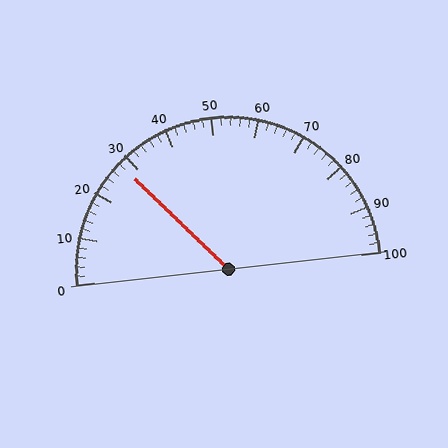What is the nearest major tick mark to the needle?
The nearest major tick mark is 30.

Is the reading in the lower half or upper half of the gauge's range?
The reading is in the lower half of the range (0 to 100).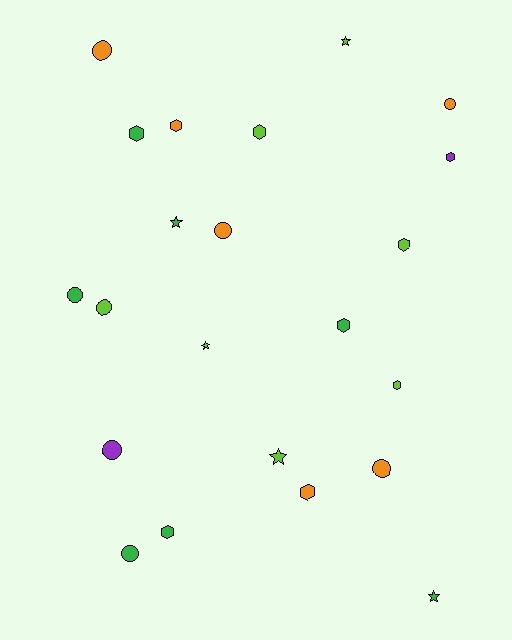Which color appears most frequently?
Green, with 7 objects.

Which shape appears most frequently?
Hexagon, with 9 objects.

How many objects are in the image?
There are 22 objects.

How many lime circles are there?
There is 1 lime circle.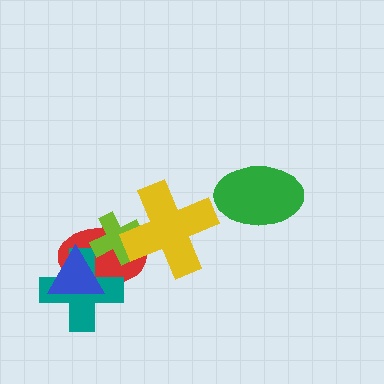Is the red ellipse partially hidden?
Yes, it is partially covered by another shape.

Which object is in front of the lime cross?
The yellow cross is in front of the lime cross.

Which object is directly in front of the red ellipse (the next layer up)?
The teal cross is directly in front of the red ellipse.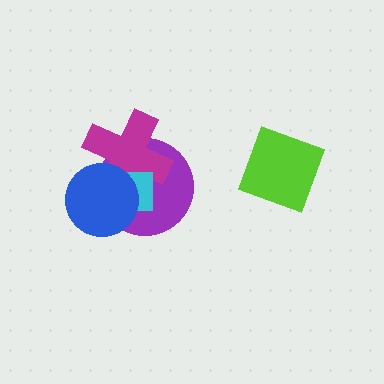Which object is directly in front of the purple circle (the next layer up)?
The magenta cross is directly in front of the purple circle.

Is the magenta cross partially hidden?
Yes, it is partially covered by another shape.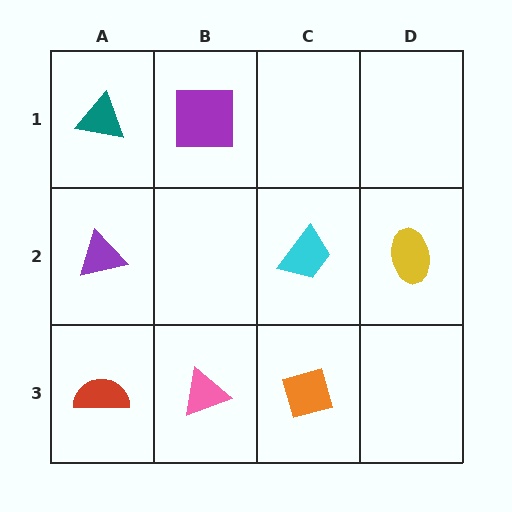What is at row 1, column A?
A teal triangle.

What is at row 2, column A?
A purple triangle.